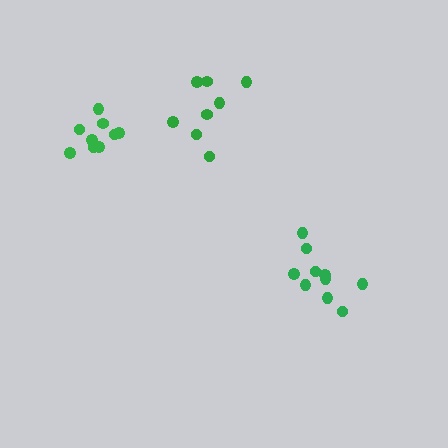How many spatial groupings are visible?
There are 3 spatial groupings.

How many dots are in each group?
Group 1: 9 dots, Group 2: 8 dots, Group 3: 10 dots (27 total).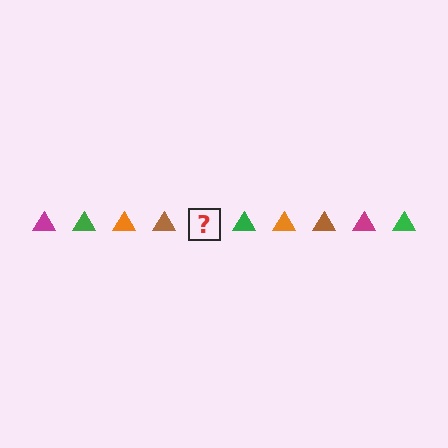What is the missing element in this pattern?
The missing element is a magenta triangle.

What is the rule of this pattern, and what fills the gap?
The rule is that the pattern cycles through magenta, green, orange, brown triangles. The gap should be filled with a magenta triangle.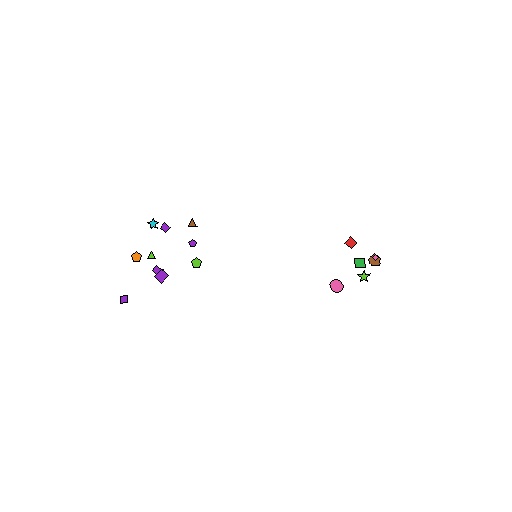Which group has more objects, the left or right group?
The left group.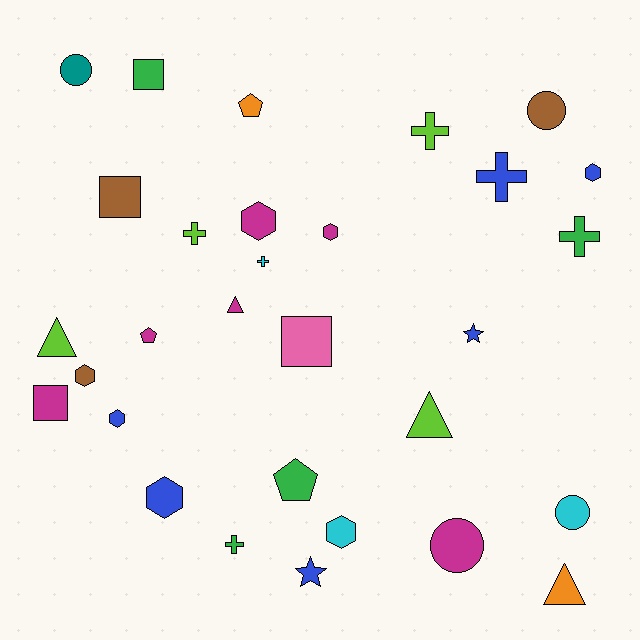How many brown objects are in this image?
There are 3 brown objects.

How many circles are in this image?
There are 4 circles.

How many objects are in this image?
There are 30 objects.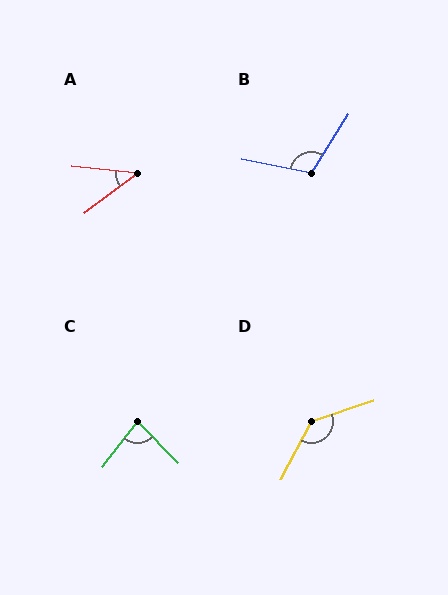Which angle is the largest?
D, at approximately 136 degrees.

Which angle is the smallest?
A, at approximately 43 degrees.